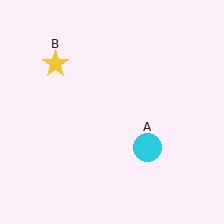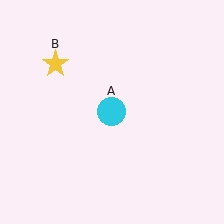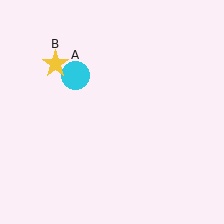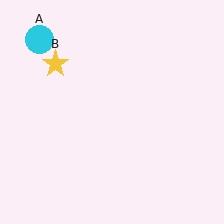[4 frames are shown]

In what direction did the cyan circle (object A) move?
The cyan circle (object A) moved up and to the left.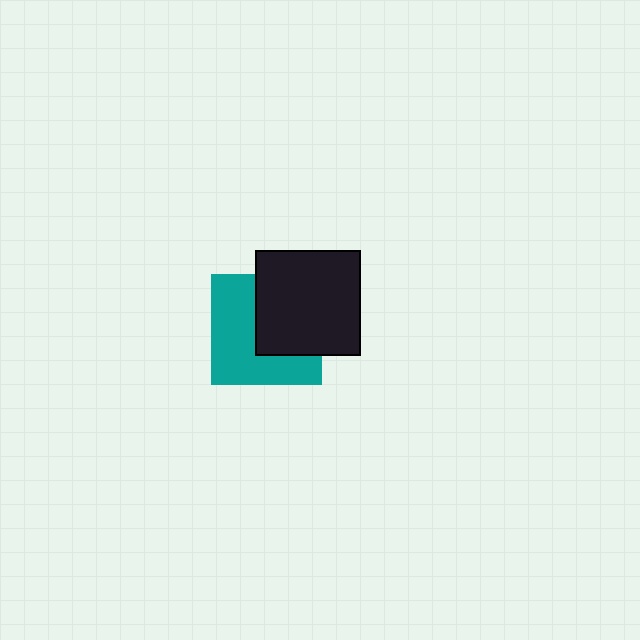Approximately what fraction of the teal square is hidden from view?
Roughly 44% of the teal square is hidden behind the black square.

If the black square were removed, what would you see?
You would see the complete teal square.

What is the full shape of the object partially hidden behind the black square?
The partially hidden object is a teal square.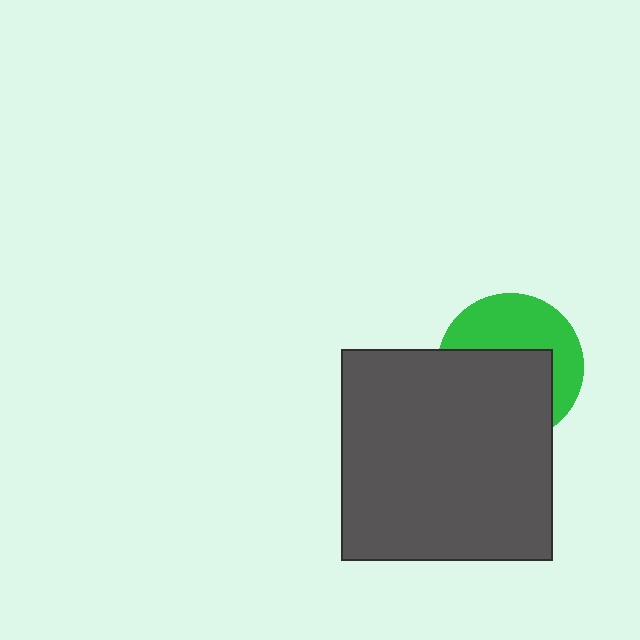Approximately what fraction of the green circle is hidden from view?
Roughly 54% of the green circle is hidden behind the dark gray square.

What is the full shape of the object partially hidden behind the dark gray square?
The partially hidden object is a green circle.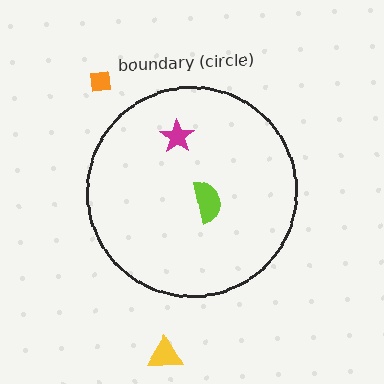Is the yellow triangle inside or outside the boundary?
Outside.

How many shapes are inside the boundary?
2 inside, 2 outside.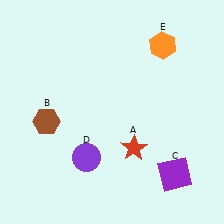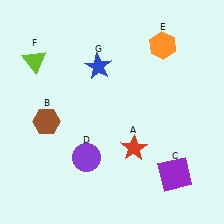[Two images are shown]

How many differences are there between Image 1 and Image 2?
There are 2 differences between the two images.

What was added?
A lime triangle (F), a blue star (G) were added in Image 2.